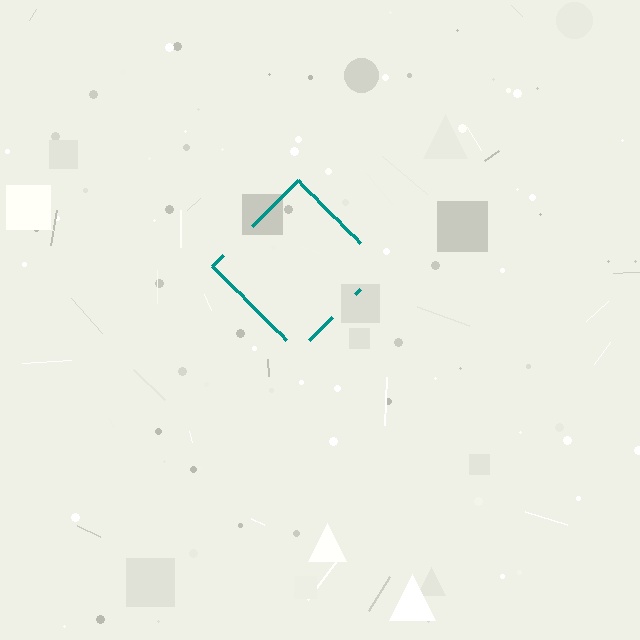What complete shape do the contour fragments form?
The contour fragments form a diamond.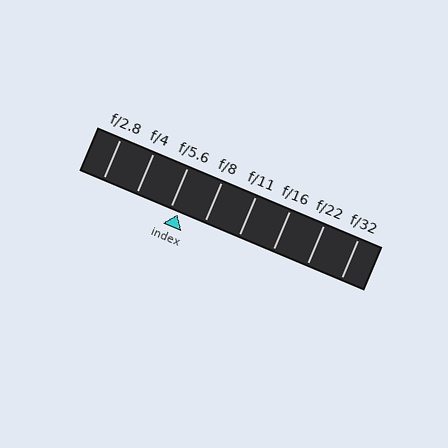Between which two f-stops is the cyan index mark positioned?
The index mark is between f/5.6 and f/8.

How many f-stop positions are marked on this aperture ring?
There are 8 f-stop positions marked.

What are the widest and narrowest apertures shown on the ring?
The widest aperture shown is f/2.8 and the narrowest is f/32.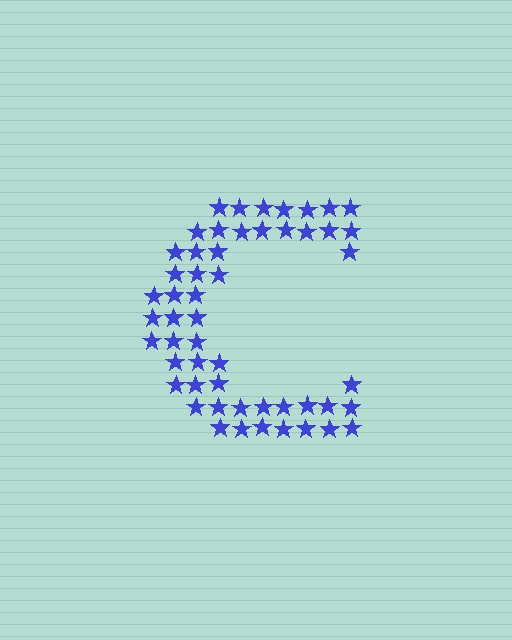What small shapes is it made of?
It is made of small stars.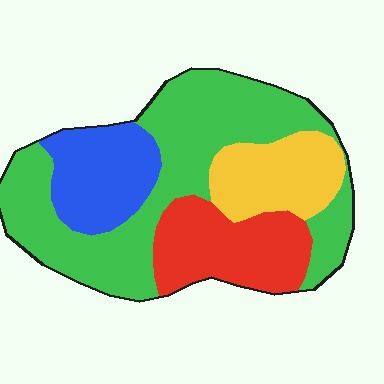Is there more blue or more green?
Green.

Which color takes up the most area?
Green, at roughly 50%.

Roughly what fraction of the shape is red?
Red takes up about one fifth (1/5) of the shape.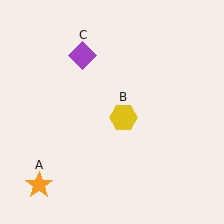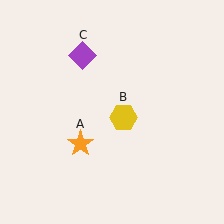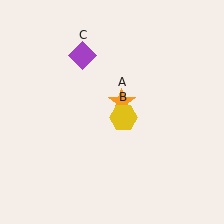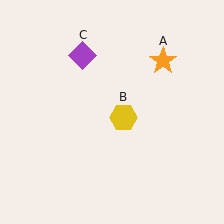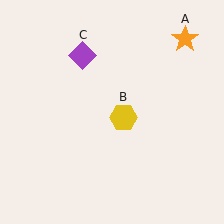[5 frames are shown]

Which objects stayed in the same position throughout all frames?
Yellow hexagon (object B) and purple diamond (object C) remained stationary.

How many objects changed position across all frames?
1 object changed position: orange star (object A).